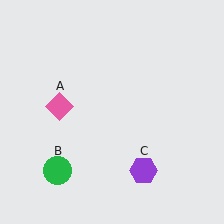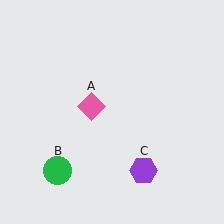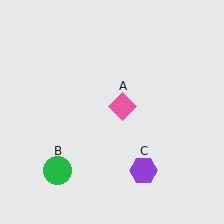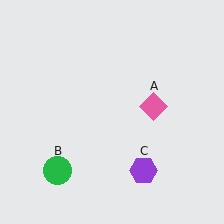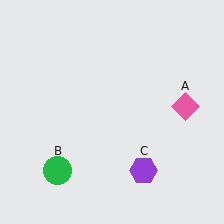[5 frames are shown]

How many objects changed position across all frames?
1 object changed position: pink diamond (object A).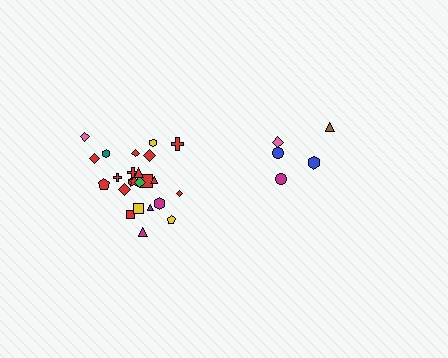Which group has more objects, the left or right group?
The left group.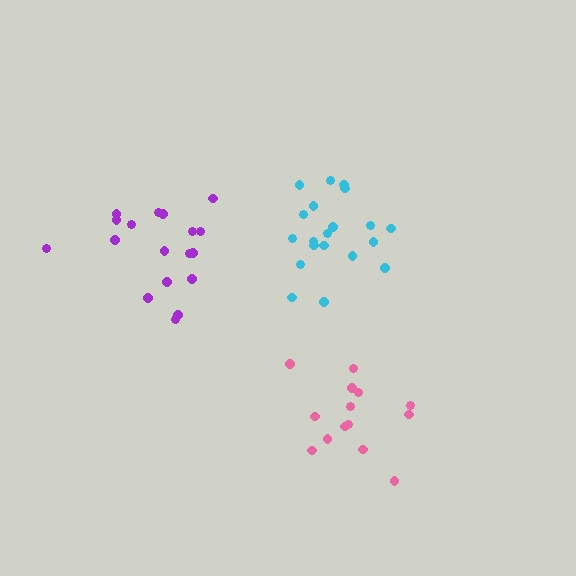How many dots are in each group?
Group 1: 18 dots, Group 2: 14 dots, Group 3: 20 dots (52 total).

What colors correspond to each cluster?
The clusters are colored: purple, pink, cyan.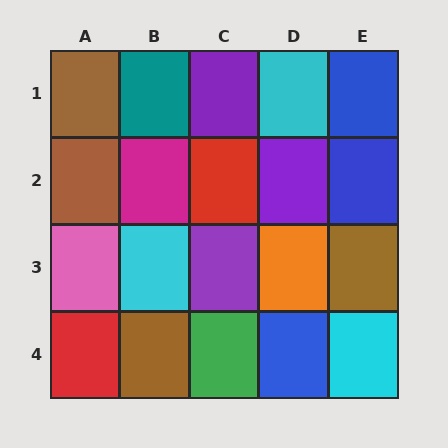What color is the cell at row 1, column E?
Blue.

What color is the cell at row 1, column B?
Teal.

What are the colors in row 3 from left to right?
Pink, cyan, purple, orange, brown.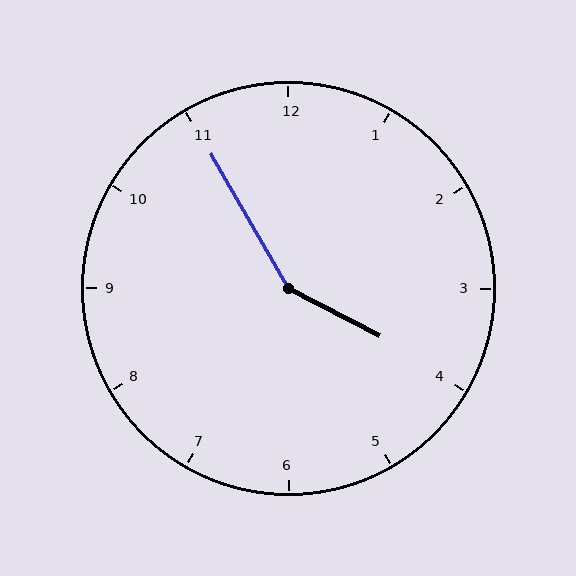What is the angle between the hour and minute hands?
Approximately 148 degrees.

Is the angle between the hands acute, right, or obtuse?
It is obtuse.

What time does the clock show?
3:55.